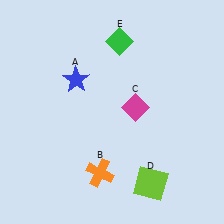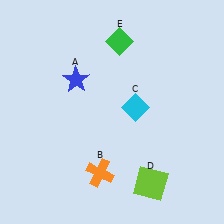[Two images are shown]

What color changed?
The diamond (C) changed from magenta in Image 1 to cyan in Image 2.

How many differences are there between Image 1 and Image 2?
There is 1 difference between the two images.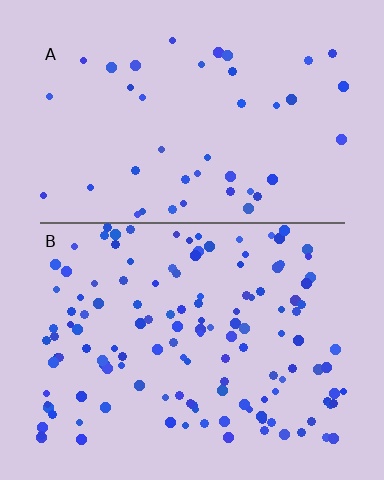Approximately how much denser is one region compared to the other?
Approximately 3.1× — region B over region A.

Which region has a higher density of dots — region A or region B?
B (the bottom).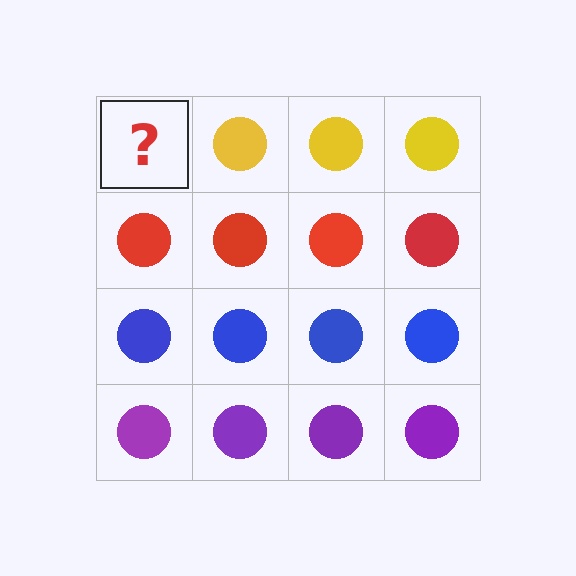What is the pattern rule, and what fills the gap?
The rule is that each row has a consistent color. The gap should be filled with a yellow circle.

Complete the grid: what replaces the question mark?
The question mark should be replaced with a yellow circle.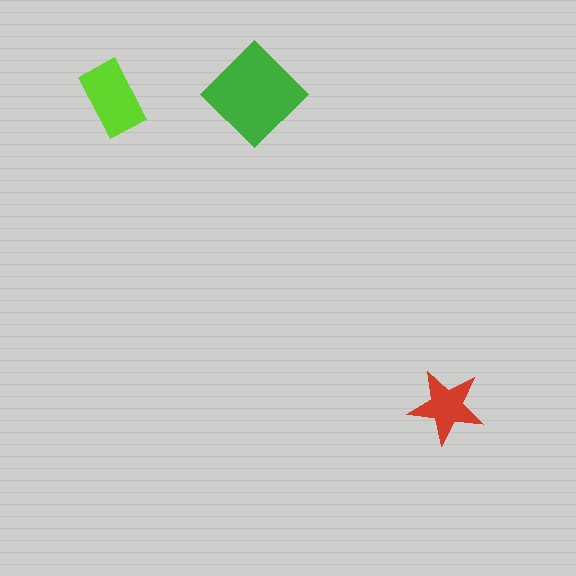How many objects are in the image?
There are 3 objects in the image.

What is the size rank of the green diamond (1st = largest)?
1st.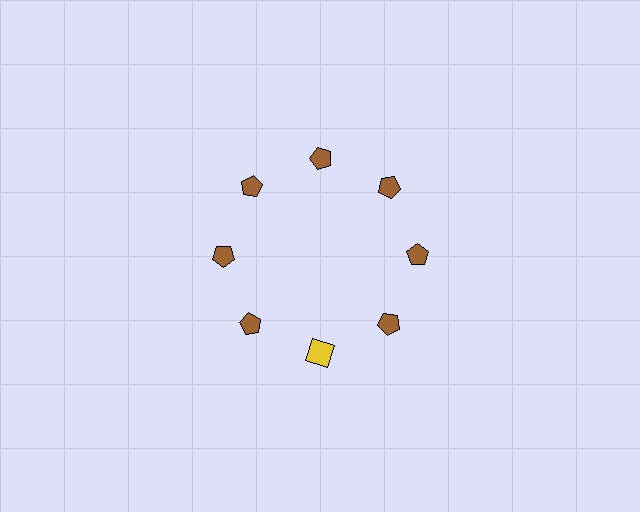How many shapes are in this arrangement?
There are 8 shapes arranged in a ring pattern.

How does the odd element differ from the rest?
It differs in both color (yellow instead of brown) and shape (square instead of pentagon).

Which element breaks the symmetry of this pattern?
The yellow square at roughly the 6 o'clock position breaks the symmetry. All other shapes are brown pentagons.